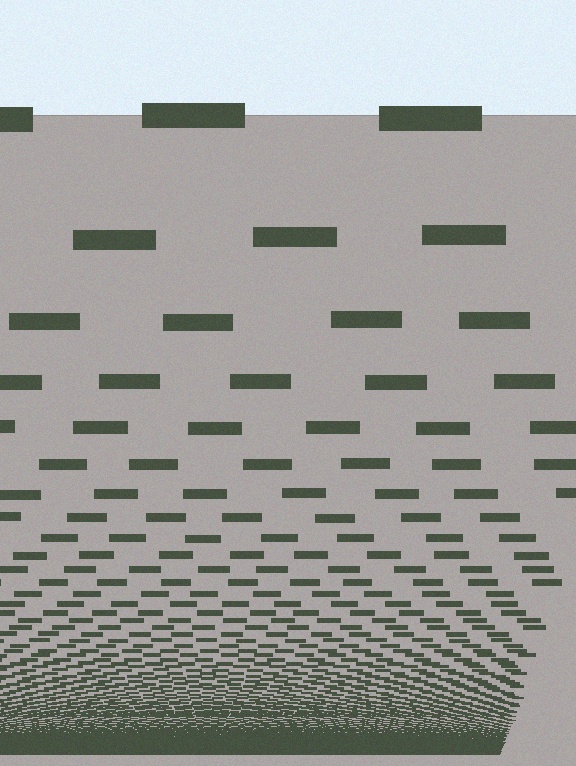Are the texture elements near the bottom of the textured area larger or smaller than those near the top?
Smaller. The gradient is inverted — elements near the bottom are smaller and denser.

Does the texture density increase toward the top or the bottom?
Density increases toward the bottom.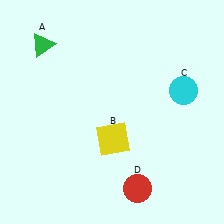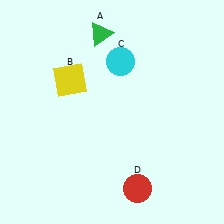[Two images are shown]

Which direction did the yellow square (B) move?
The yellow square (B) moved up.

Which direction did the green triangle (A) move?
The green triangle (A) moved right.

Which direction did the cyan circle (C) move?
The cyan circle (C) moved left.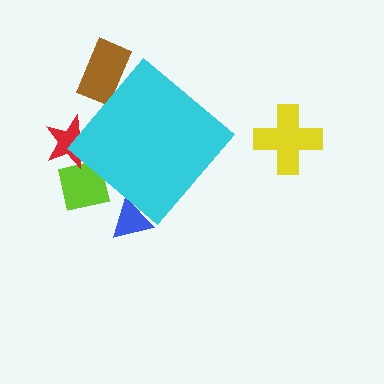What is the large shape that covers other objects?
A cyan diamond.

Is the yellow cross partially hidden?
No, the yellow cross is fully visible.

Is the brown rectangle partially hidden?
Yes, the brown rectangle is partially hidden behind the cyan diamond.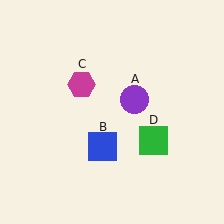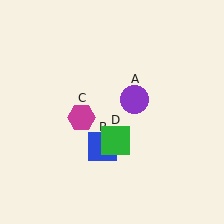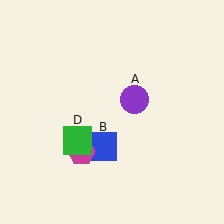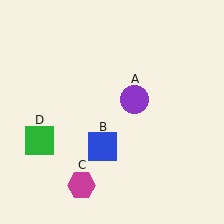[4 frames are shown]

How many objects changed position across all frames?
2 objects changed position: magenta hexagon (object C), green square (object D).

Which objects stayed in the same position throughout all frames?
Purple circle (object A) and blue square (object B) remained stationary.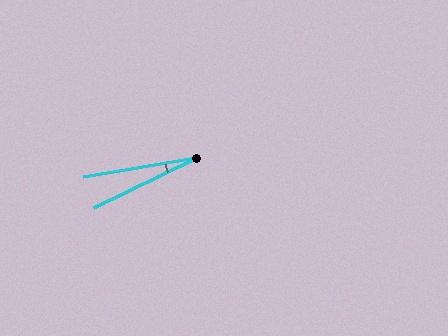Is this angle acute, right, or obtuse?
It is acute.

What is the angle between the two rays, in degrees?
Approximately 16 degrees.